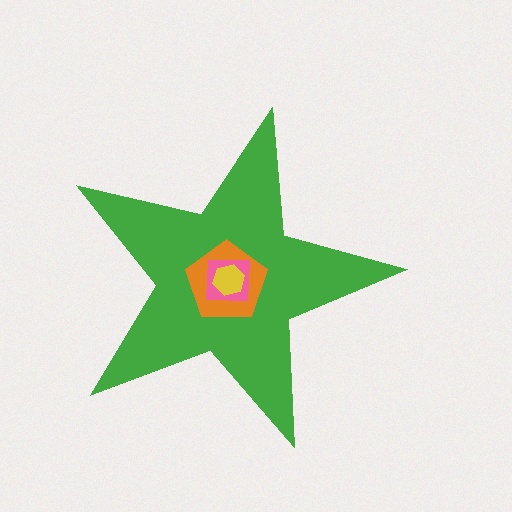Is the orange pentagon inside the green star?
Yes.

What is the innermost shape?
The yellow hexagon.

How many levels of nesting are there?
4.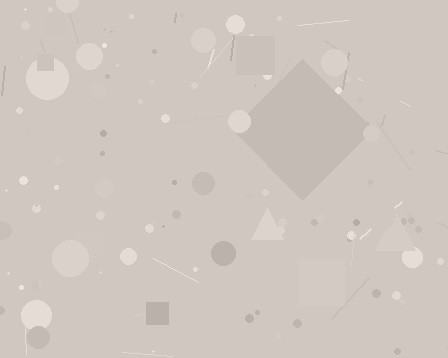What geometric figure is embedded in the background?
A diamond is embedded in the background.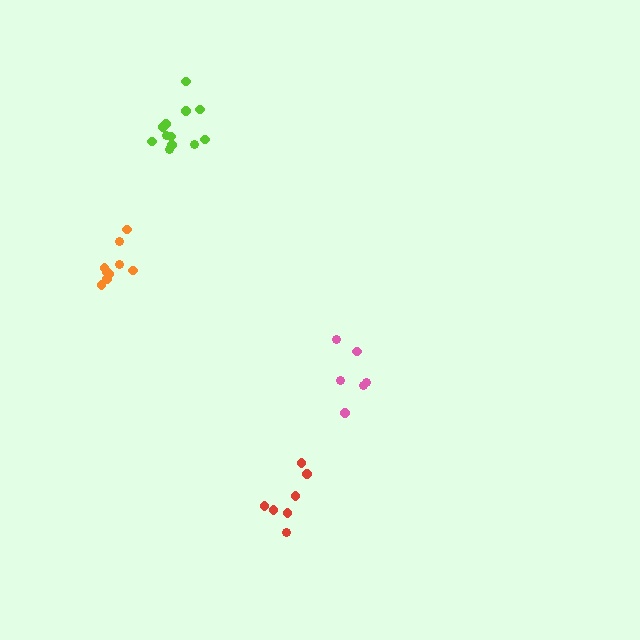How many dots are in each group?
Group 1: 6 dots, Group 2: 7 dots, Group 3: 9 dots, Group 4: 12 dots (34 total).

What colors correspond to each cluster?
The clusters are colored: pink, red, orange, lime.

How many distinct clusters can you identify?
There are 4 distinct clusters.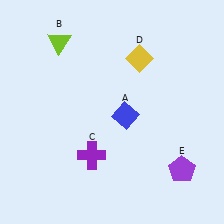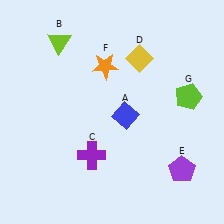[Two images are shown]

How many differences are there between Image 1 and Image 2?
There are 2 differences between the two images.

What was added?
An orange star (F), a lime pentagon (G) were added in Image 2.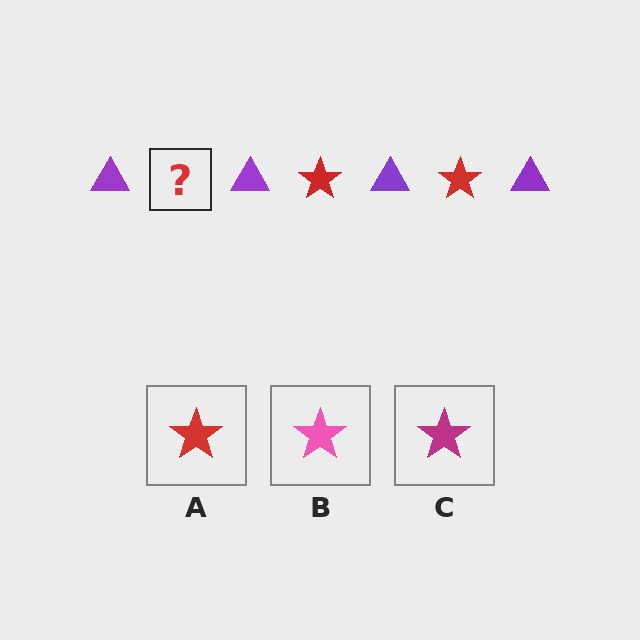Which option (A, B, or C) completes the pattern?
A.